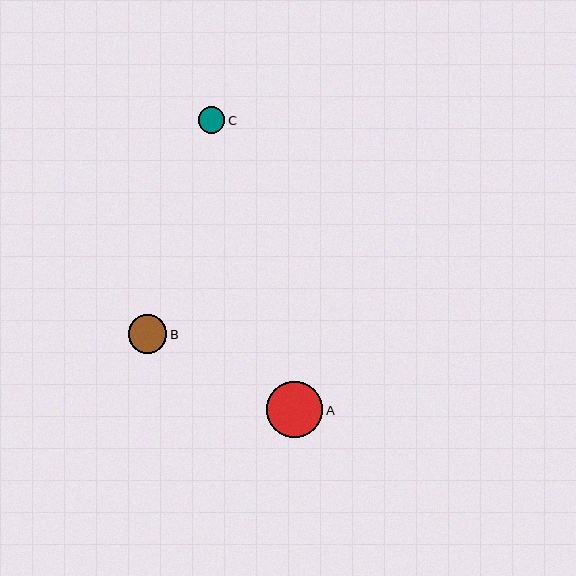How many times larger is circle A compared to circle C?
Circle A is approximately 2.1 times the size of circle C.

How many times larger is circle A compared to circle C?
Circle A is approximately 2.1 times the size of circle C.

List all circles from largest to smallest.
From largest to smallest: A, B, C.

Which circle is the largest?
Circle A is the largest with a size of approximately 56 pixels.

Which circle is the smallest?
Circle C is the smallest with a size of approximately 27 pixels.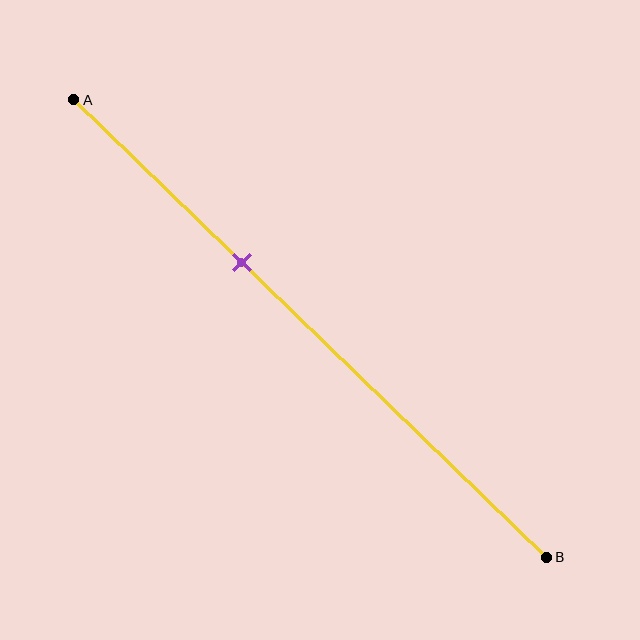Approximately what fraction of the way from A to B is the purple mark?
The purple mark is approximately 35% of the way from A to B.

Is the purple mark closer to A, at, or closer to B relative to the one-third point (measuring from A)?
The purple mark is approximately at the one-third point of segment AB.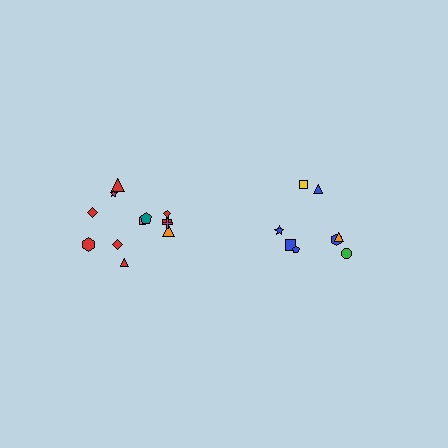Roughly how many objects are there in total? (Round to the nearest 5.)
Roughly 20 objects in total.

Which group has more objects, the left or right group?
The left group.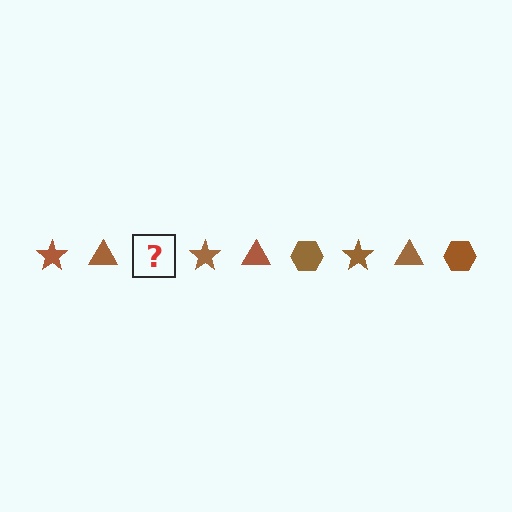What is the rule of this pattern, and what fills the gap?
The rule is that the pattern cycles through star, triangle, hexagon shapes in brown. The gap should be filled with a brown hexagon.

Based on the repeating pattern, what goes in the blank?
The blank should be a brown hexagon.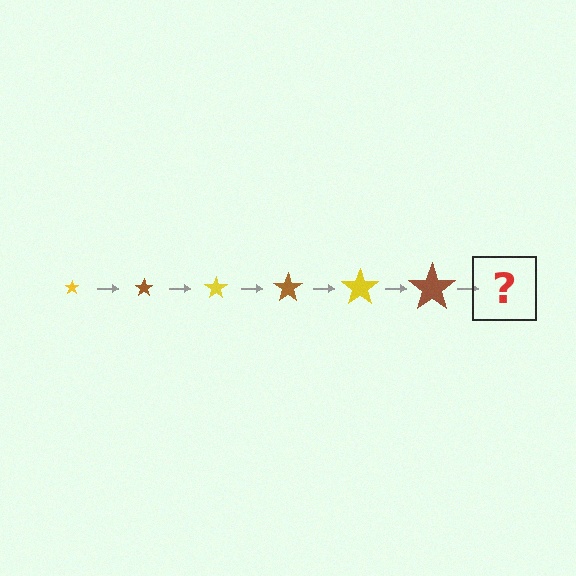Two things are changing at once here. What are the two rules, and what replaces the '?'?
The two rules are that the star grows larger each step and the color cycles through yellow and brown. The '?' should be a yellow star, larger than the previous one.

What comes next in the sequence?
The next element should be a yellow star, larger than the previous one.